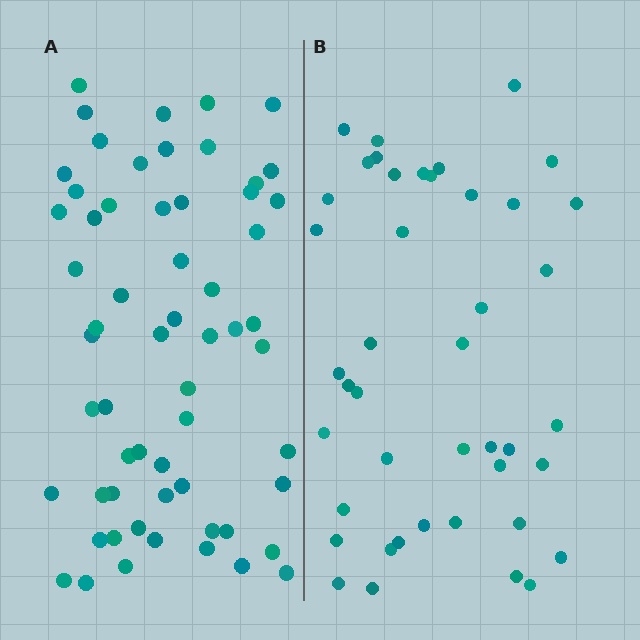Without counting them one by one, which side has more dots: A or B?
Region A (the left region) has more dots.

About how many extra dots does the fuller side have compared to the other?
Region A has approximately 15 more dots than region B.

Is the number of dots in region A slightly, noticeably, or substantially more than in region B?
Region A has noticeably more, but not dramatically so. The ratio is roughly 1.4 to 1.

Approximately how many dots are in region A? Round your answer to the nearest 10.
About 60 dots.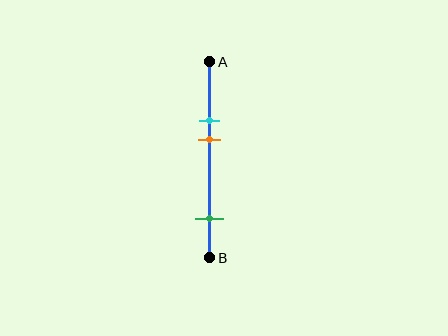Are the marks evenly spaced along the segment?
No, the marks are not evenly spaced.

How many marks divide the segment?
There are 3 marks dividing the segment.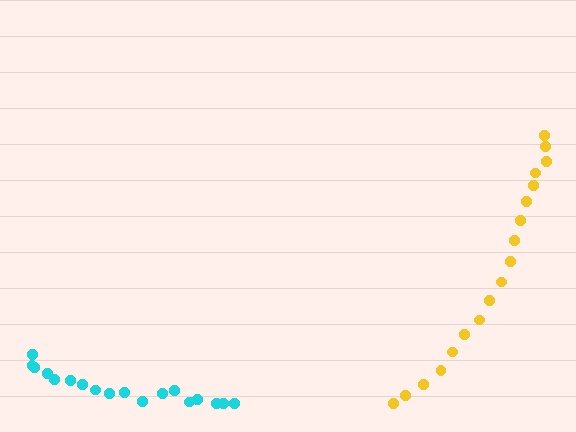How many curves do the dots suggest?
There are 2 distinct paths.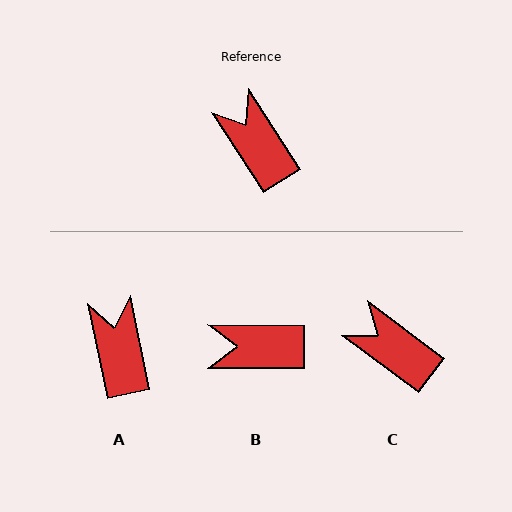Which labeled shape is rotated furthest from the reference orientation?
B, about 57 degrees away.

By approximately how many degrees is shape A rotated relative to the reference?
Approximately 21 degrees clockwise.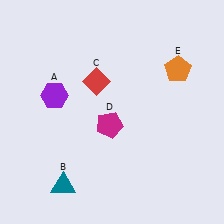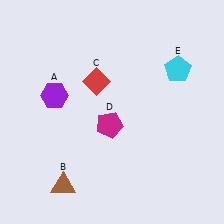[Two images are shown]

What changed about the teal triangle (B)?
In Image 1, B is teal. In Image 2, it changed to brown.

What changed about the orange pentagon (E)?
In Image 1, E is orange. In Image 2, it changed to cyan.